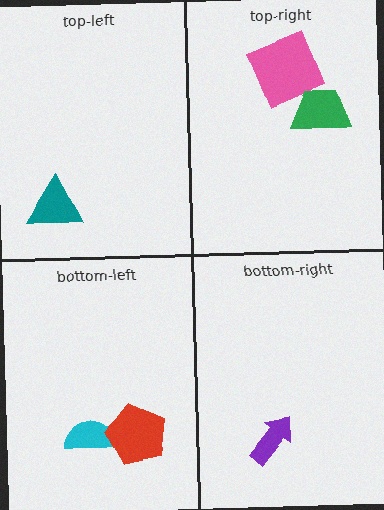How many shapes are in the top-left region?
1.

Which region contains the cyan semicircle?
The bottom-left region.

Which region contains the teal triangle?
The top-left region.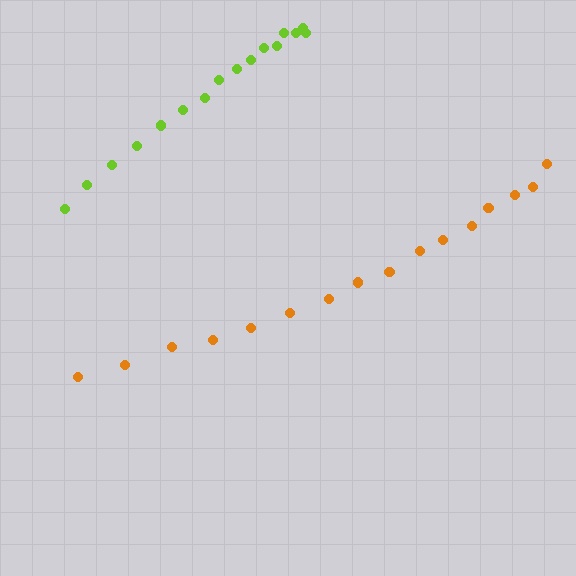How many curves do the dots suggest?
There are 2 distinct paths.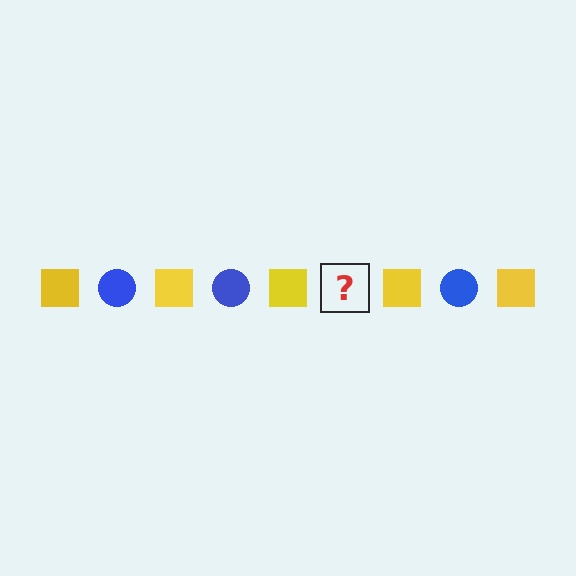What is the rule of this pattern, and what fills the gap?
The rule is that the pattern alternates between yellow square and blue circle. The gap should be filled with a blue circle.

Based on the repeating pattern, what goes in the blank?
The blank should be a blue circle.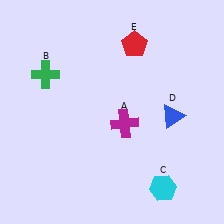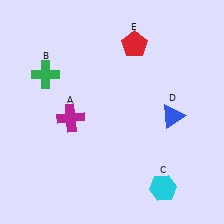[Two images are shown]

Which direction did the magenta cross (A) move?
The magenta cross (A) moved left.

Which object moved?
The magenta cross (A) moved left.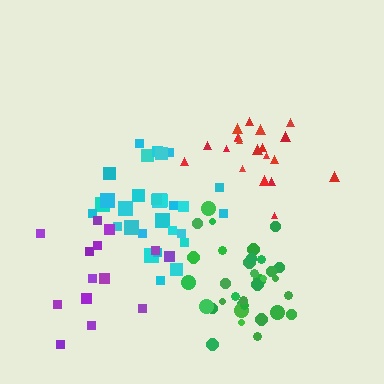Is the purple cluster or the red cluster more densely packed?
Red.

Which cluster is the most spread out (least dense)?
Purple.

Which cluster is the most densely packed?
Green.